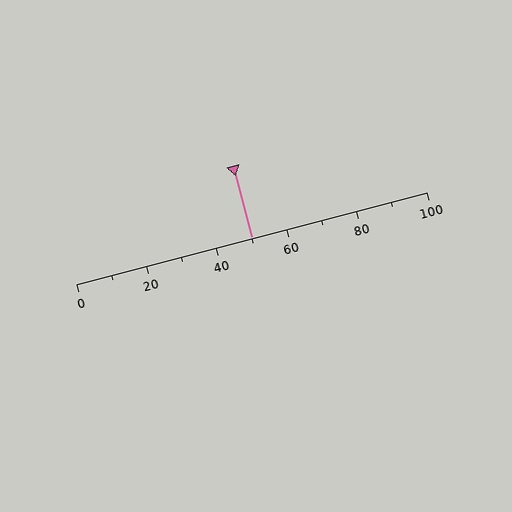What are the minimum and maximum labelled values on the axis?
The axis runs from 0 to 100.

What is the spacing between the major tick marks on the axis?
The major ticks are spaced 20 apart.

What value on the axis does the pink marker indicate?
The marker indicates approximately 50.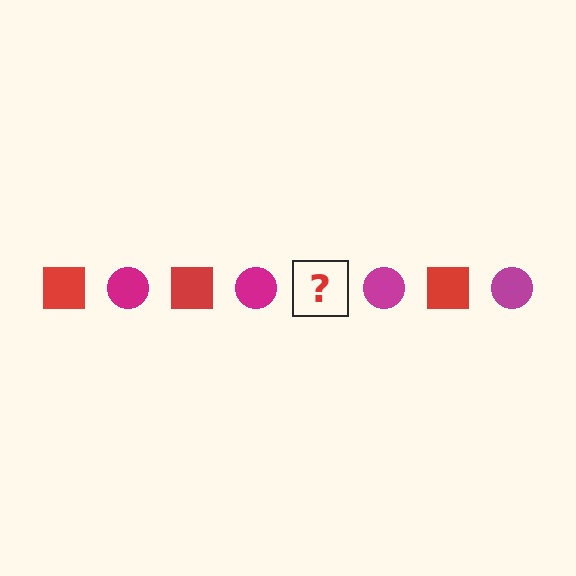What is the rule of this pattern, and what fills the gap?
The rule is that the pattern alternates between red square and magenta circle. The gap should be filled with a red square.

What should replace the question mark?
The question mark should be replaced with a red square.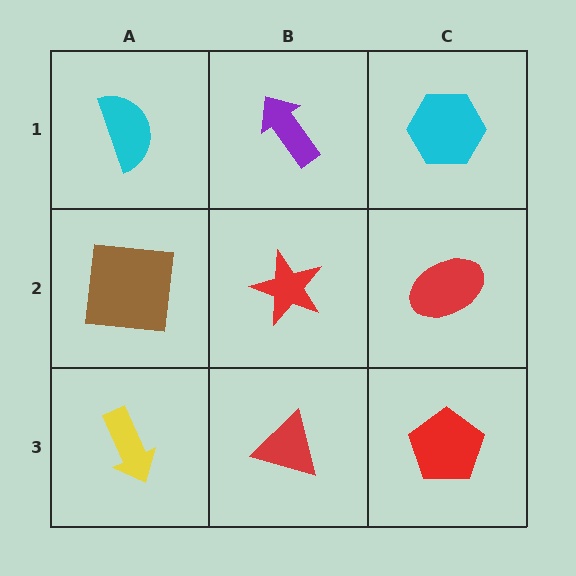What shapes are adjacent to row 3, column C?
A red ellipse (row 2, column C), a red triangle (row 3, column B).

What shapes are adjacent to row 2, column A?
A cyan semicircle (row 1, column A), a yellow arrow (row 3, column A), a red star (row 2, column B).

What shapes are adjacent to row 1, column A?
A brown square (row 2, column A), a purple arrow (row 1, column B).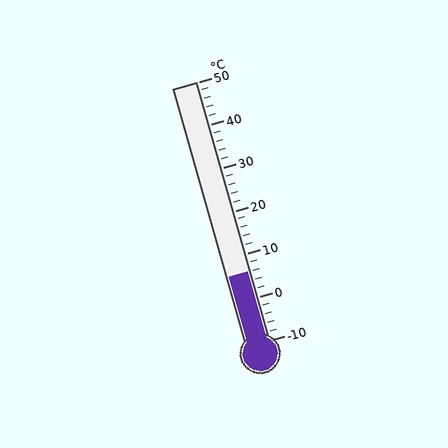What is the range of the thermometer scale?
The thermometer scale ranges from -10°C to 50°C.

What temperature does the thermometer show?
The thermometer shows approximately 6°C.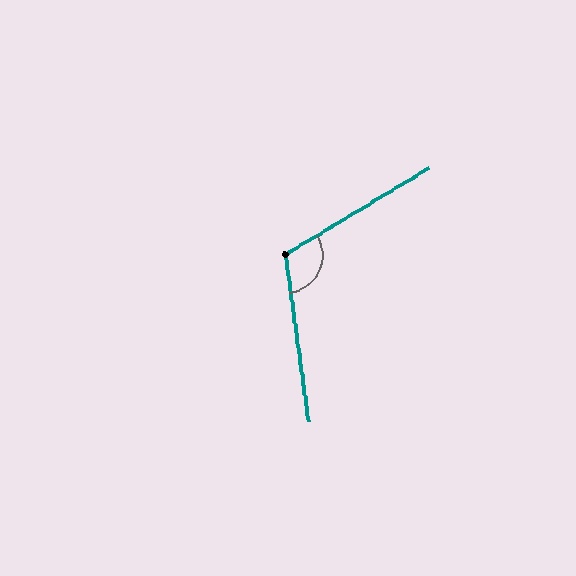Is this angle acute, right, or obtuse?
It is obtuse.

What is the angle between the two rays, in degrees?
Approximately 113 degrees.